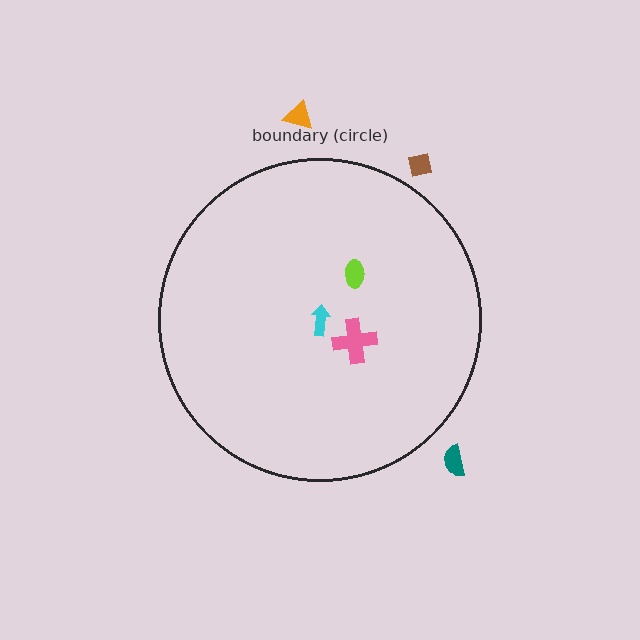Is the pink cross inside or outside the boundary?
Inside.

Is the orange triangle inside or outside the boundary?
Outside.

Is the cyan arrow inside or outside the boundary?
Inside.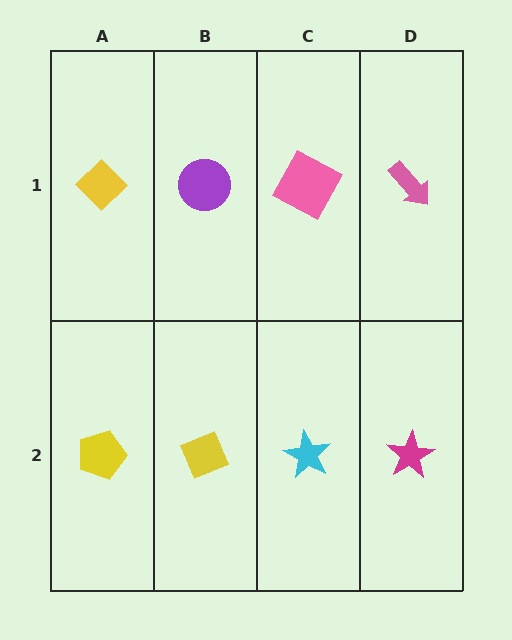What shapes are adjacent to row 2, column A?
A yellow diamond (row 1, column A), a yellow diamond (row 2, column B).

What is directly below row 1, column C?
A cyan star.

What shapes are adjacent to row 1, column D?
A magenta star (row 2, column D), a pink square (row 1, column C).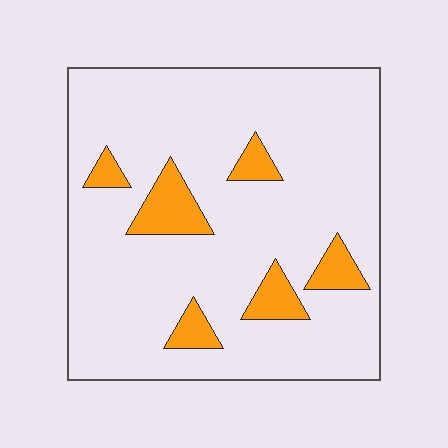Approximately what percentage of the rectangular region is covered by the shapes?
Approximately 10%.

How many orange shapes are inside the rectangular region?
6.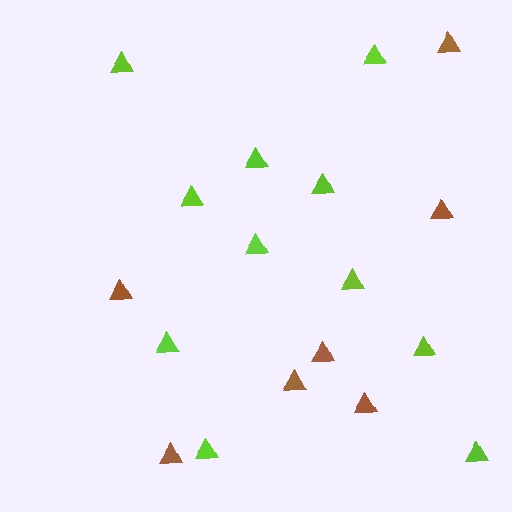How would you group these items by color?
There are 2 groups: one group of brown triangles (7) and one group of lime triangles (11).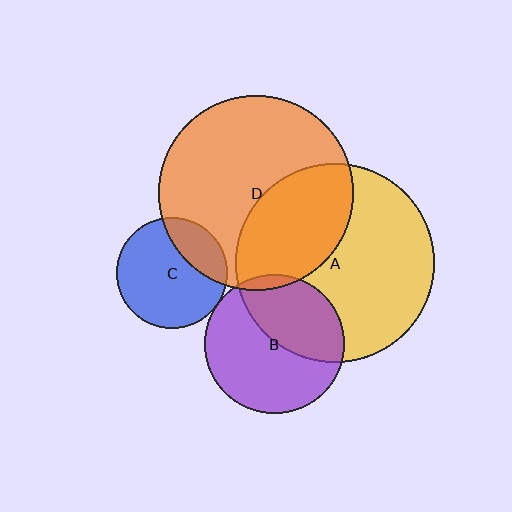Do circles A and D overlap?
Yes.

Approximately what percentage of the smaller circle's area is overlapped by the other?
Approximately 35%.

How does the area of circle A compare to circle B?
Approximately 2.0 times.